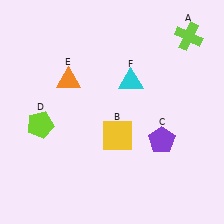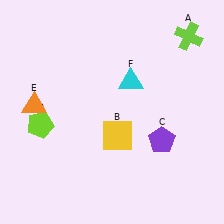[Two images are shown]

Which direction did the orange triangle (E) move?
The orange triangle (E) moved left.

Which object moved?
The orange triangle (E) moved left.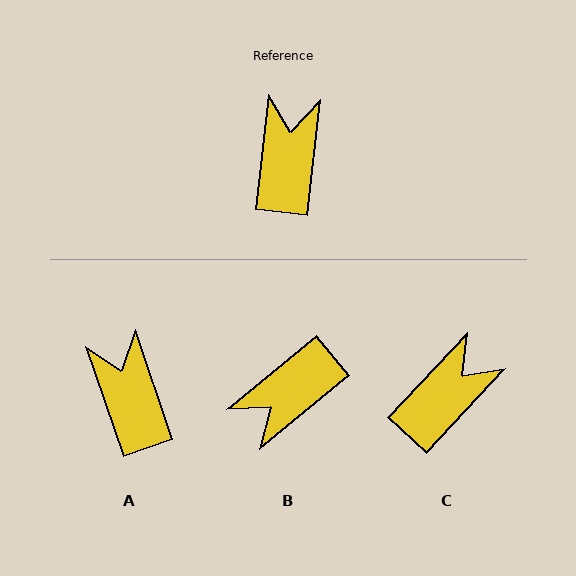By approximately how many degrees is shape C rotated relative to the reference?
Approximately 37 degrees clockwise.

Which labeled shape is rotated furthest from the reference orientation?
B, about 136 degrees away.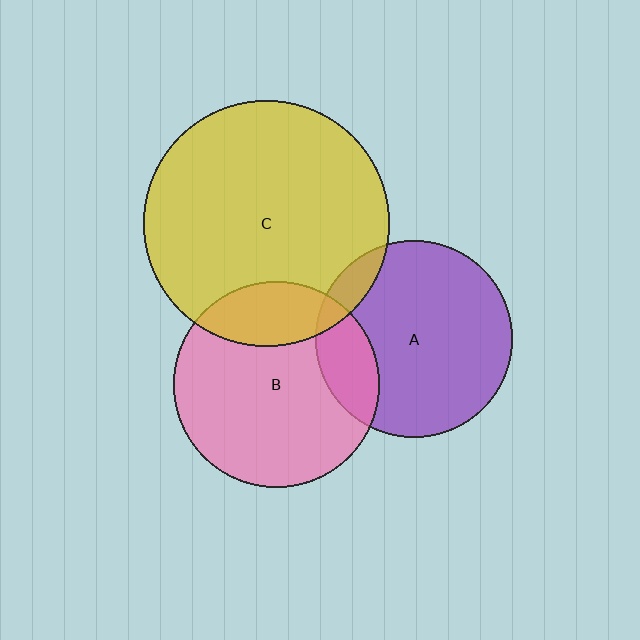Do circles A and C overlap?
Yes.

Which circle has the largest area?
Circle C (yellow).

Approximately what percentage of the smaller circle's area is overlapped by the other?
Approximately 10%.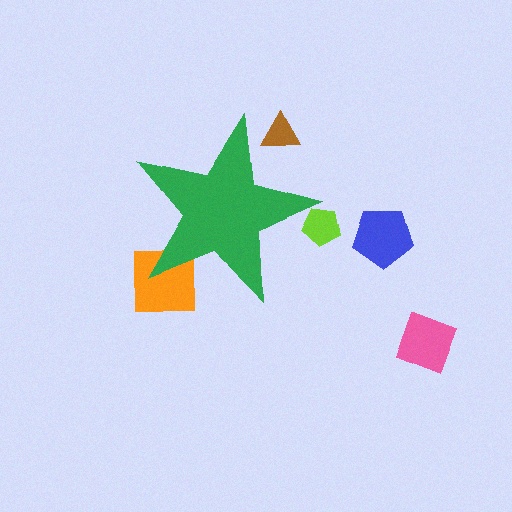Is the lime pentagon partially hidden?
Yes, the lime pentagon is partially hidden behind the green star.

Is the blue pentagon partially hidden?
No, the blue pentagon is fully visible.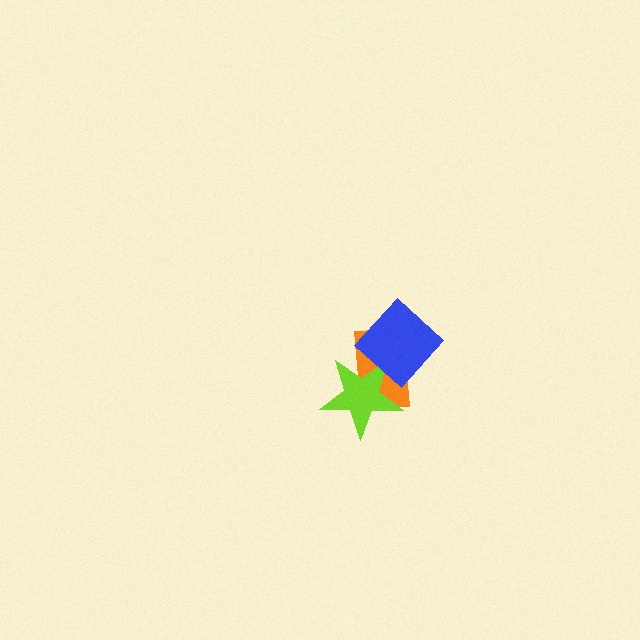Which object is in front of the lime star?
The blue diamond is in front of the lime star.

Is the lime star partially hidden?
Yes, it is partially covered by another shape.